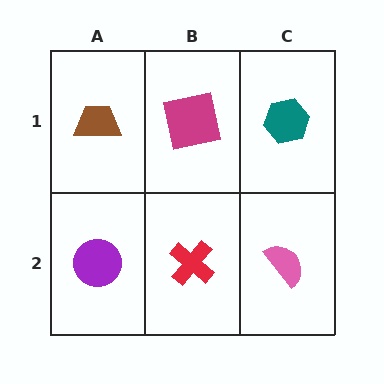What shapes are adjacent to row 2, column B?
A magenta square (row 1, column B), a purple circle (row 2, column A), a pink semicircle (row 2, column C).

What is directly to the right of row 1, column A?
A magenta square.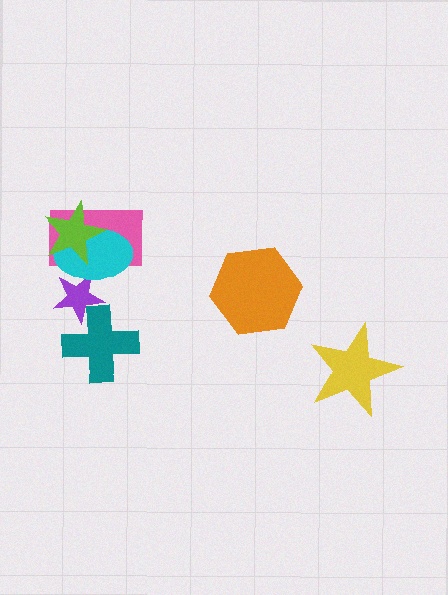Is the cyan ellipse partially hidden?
Yes, it is partially covered by another shape.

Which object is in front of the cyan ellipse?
The lime star is in front of the cyan ellipse.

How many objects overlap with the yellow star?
0 objects overlap with the yellow star.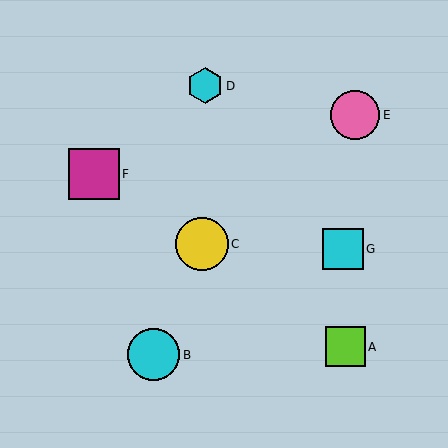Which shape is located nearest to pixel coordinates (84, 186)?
The magenta square (labeled F) at (94, 174) is nearest to that location.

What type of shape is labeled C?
Shape C is a yellow circle.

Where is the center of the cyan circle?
The center of the cyan circle is at (154, 355).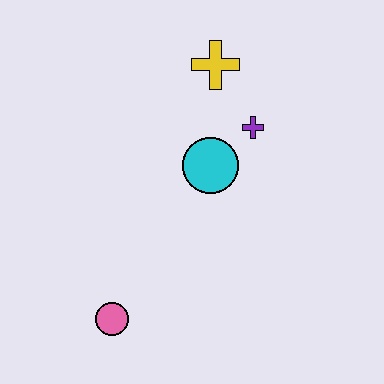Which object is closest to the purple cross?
The cyan circle is closest to the purple cross.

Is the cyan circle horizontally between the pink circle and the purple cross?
Yes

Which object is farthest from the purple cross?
The pink circle is farthest from the purple cross.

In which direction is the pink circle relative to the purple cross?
The pink circle is below the purple cross.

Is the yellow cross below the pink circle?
No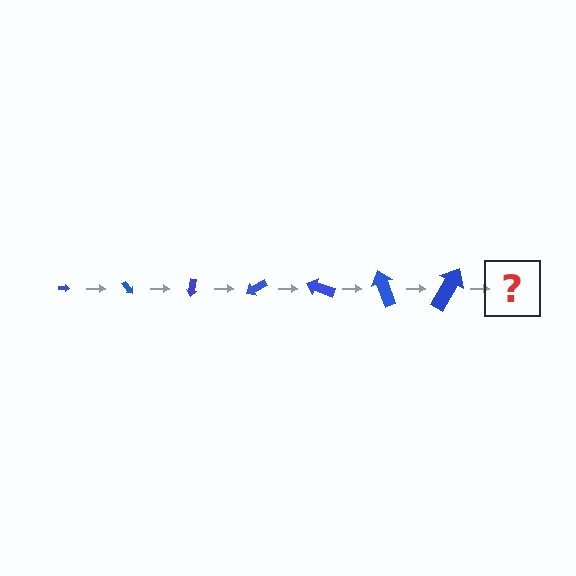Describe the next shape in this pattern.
It should be an arrow, larger than the previous one and rotated 350 degrees from the start.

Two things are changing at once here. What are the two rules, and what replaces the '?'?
The two rules are that the arrow grows larger each step and it rotates 50 degrees each step. The '?' should be an arrow, larger than the previous one and rotated 350 degrees from the start.